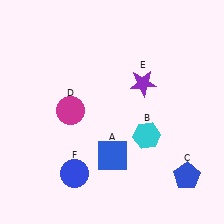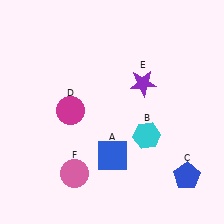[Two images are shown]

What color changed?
The circle (F) changed from blue in Image 1 to pink in Image 2.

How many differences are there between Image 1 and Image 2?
There is 1 difference between the two images.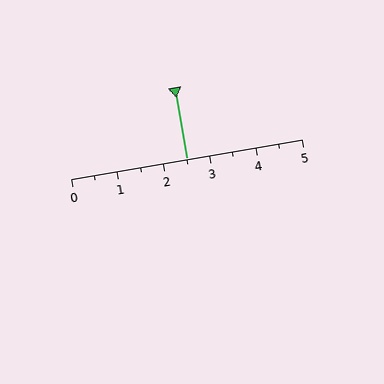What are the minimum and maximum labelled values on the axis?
The axis runs from 0 to 5.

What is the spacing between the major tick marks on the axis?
The major ticks are spaced 1 apart.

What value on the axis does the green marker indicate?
The marker indicates approximately 2.5.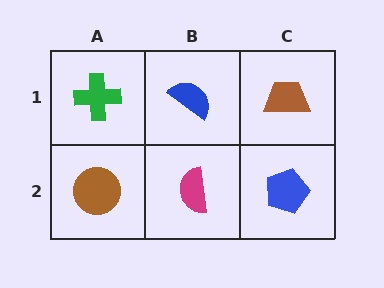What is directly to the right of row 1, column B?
A brown trapezoid.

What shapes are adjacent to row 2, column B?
A blue semicircle (row 1, column B), a brown circle (row 2, column A), a blue pentagon (row 2, column C).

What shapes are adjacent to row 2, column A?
A green cross (row 1, column A), a magenta semicircle (row 2, column B).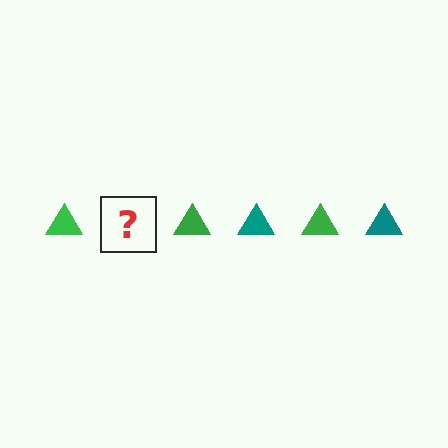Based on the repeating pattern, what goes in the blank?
The blank should be a teal triangle.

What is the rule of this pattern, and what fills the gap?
The rule is that the pattern cycles through green, teal triangles. The gap should be filled with a teal triangle.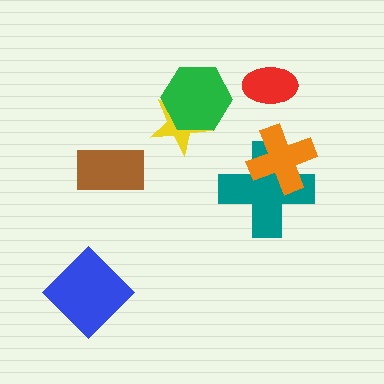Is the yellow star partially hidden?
Yes, it is partially covered by another shape.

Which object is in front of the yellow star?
The green hexagon is in front of the yellow star.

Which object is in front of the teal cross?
The orange cross is in front of the teal cross.